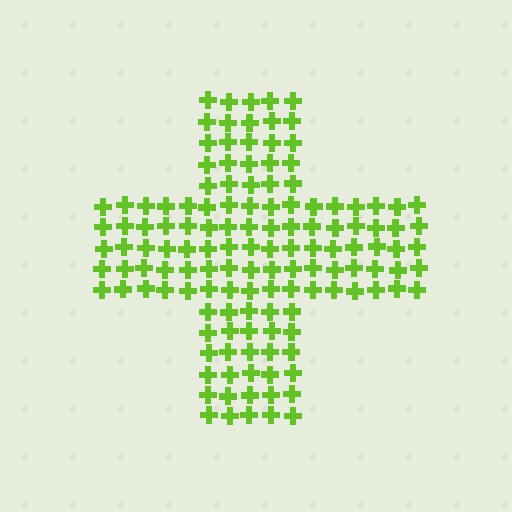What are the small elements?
The small elements are crosses.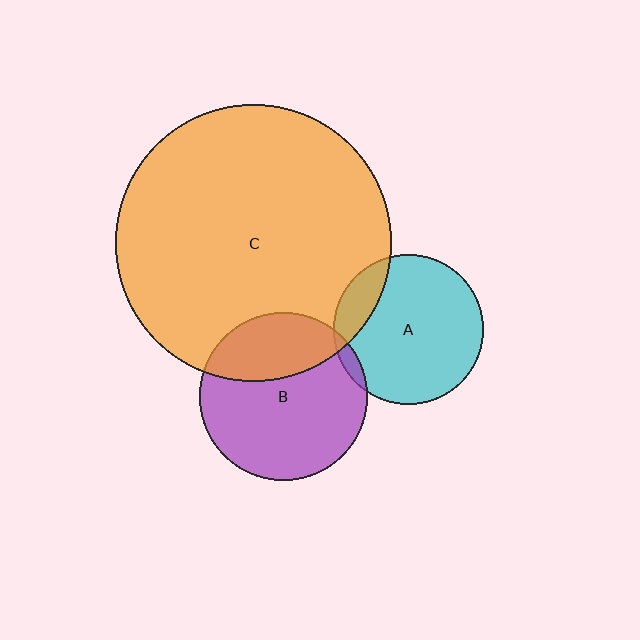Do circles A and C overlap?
Yes.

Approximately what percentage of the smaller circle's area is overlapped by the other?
Approximately 15%.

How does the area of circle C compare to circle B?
Approximately 2.7 times.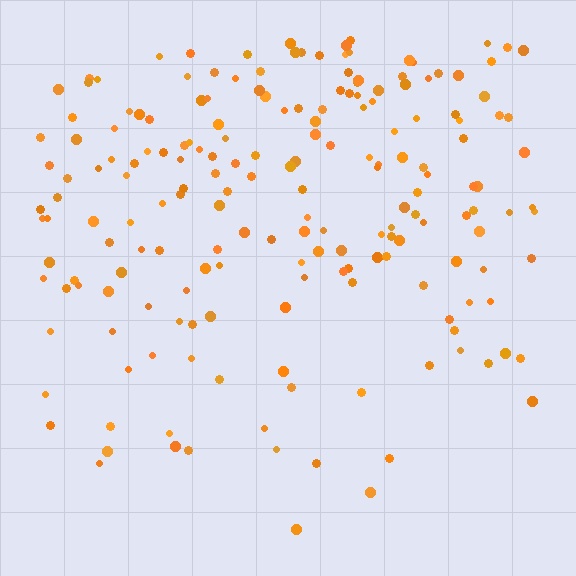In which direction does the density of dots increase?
From bottom to top, with the top side densest.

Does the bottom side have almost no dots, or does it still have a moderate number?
Still a moderate number, just noticeably fewer than the top.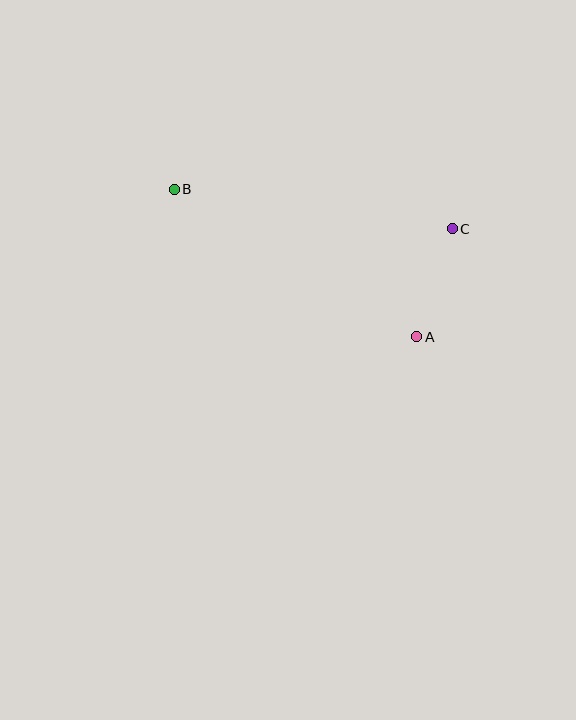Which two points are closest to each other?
Points A and C are closest to each other.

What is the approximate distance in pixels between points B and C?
The distance between B and C is approximately 281 pixels.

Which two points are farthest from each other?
Points A and B are farthest from each other.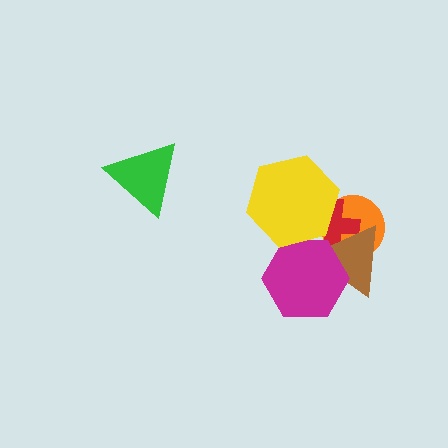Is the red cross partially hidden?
Yes, it is partially covered by another shape.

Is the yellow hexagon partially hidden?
No, no other shape covers it.